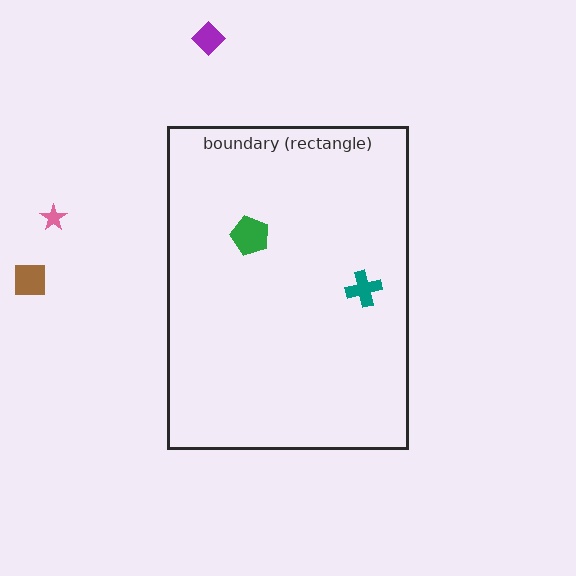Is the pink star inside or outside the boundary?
Outside.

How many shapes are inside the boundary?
2 inside, 3 outside.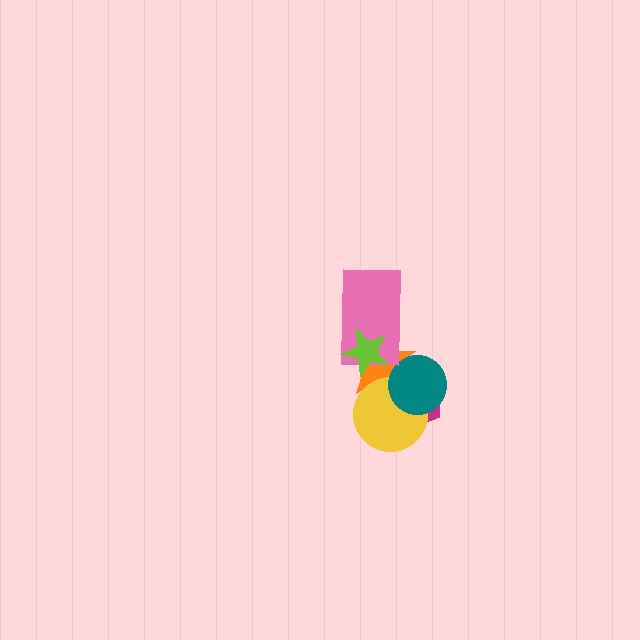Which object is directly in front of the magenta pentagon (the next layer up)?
The orange star is directly in front of the magenta pentagon.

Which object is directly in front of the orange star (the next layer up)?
The yellow circle is directly in front of the orange star.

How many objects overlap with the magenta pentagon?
3 objects overlap with the magenta pentagon.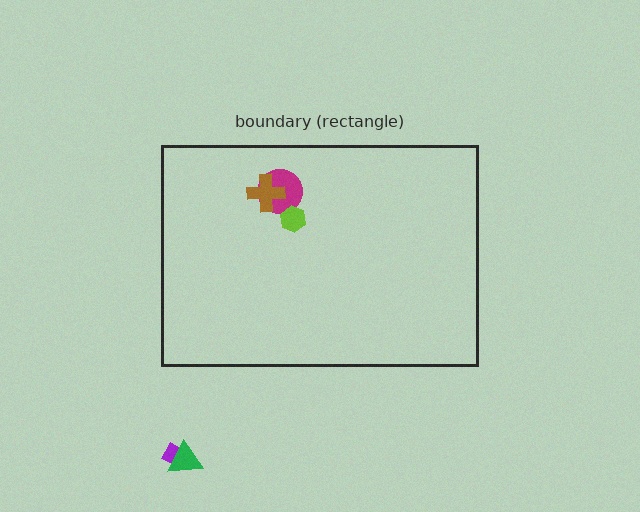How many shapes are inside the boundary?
3 inside, 2 outside.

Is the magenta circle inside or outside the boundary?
Inside.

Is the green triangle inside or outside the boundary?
Outside.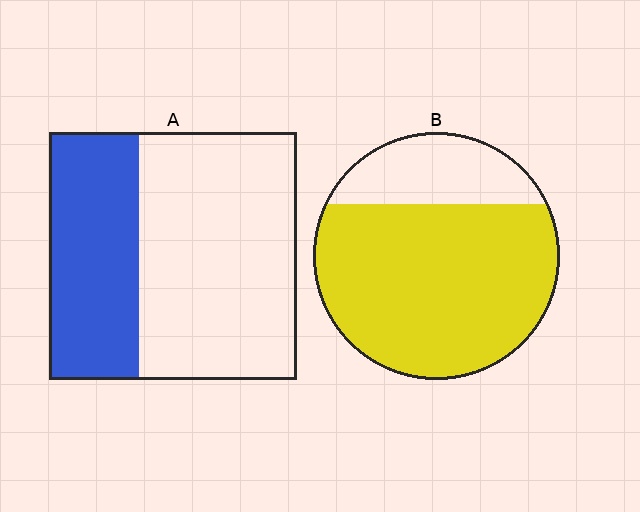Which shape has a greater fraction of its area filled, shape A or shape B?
Shape B.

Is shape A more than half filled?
No.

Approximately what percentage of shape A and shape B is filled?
A is approximately 35% and B is approximately 75%.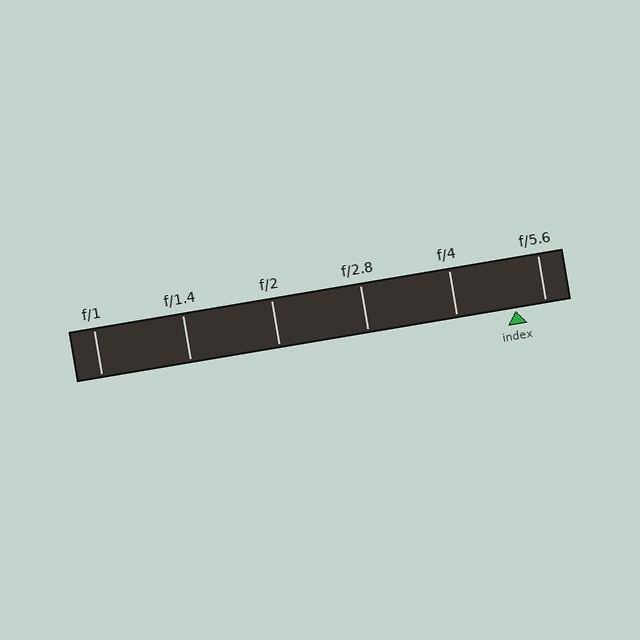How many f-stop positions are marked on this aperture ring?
There are 6 f-stop positions marked.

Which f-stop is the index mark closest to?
The index mark is closest to f/5.6.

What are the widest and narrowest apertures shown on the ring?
The widest aperture shown is f/1 and the narrowest is f/5.6.